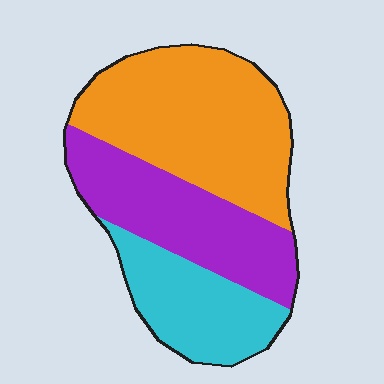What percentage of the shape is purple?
Purple covers roughly 30% of the shape.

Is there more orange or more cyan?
Orange.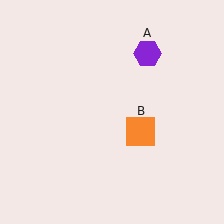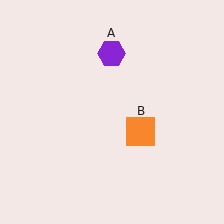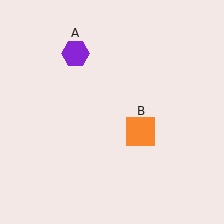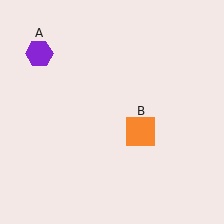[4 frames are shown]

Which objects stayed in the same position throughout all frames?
Orange square (object B) remained stationary.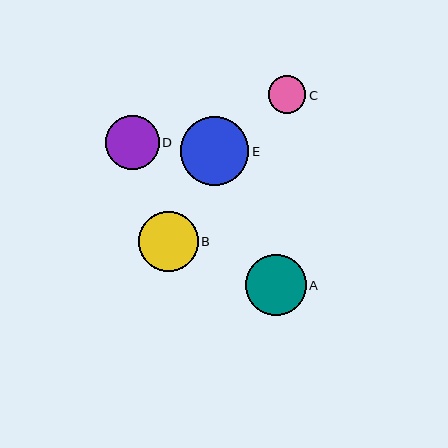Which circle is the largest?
Circle E is the largest with a size of approximately 69 pixels.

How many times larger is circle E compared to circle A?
Circle E is approximately 1.1 times the size of circle A.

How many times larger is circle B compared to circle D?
Circle B is approximately 1.1 times the size of circle D.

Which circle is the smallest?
Circle C is the smallest with a size of approximately 37 pixels.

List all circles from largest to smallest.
From largest to smallest: E, A, B, D, C.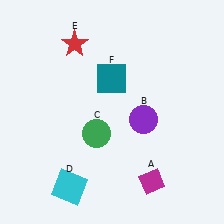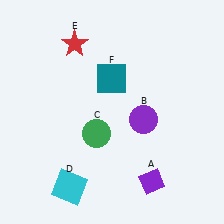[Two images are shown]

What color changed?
The diamond (A) changed from magenta in Image 1 to purple in Image 2.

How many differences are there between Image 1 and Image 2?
There is 1 difference between the two images.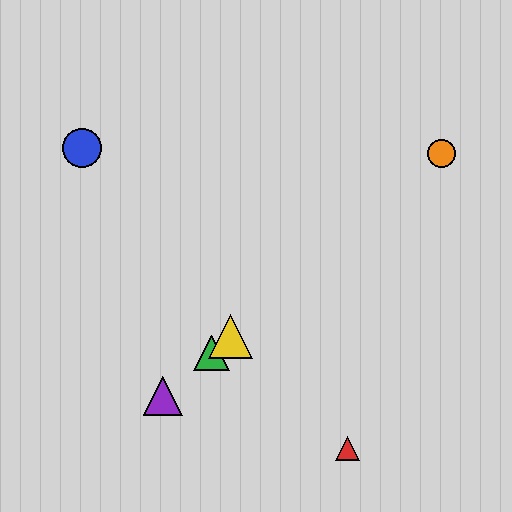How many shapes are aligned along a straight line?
4 shapes (the green triangle, the yellow triangle, the purple triangle, the orange circle) are aligned along a straight line.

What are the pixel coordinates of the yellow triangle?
The yellow triangle is at (231, 337).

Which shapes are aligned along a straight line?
The green triangle, the yellow triangle, the purple triangle, the orange circle are aligned along a straight line.